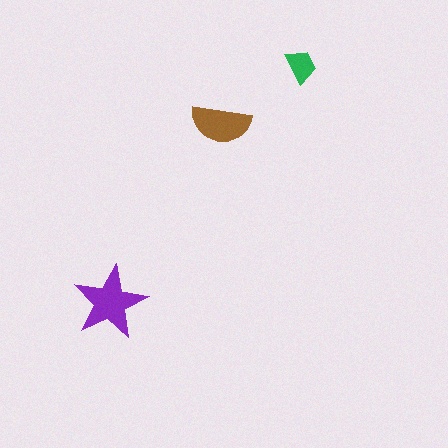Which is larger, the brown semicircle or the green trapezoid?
The brown semicircle.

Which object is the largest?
The purple star.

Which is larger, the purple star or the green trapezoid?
The purple star.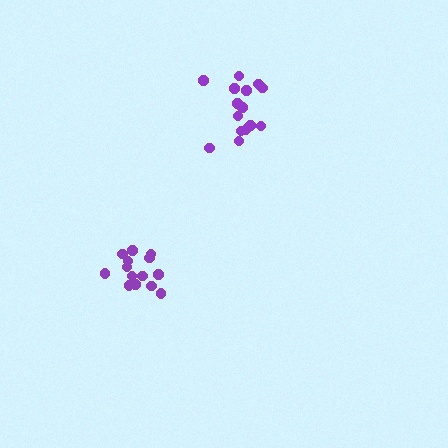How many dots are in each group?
Group 1: 15 dots, Group 2: 14 dots (29 total).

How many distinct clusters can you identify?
There are 2 distinct clusters.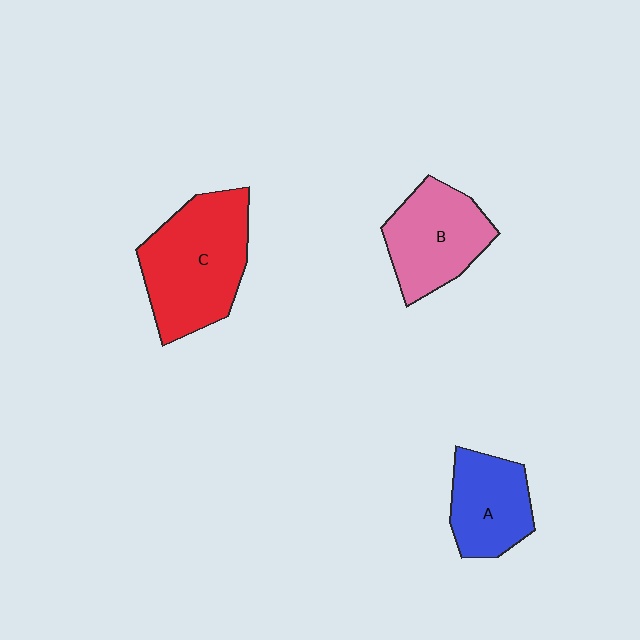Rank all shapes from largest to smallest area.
From largest to smallest: C (red), B (pink), A (blue).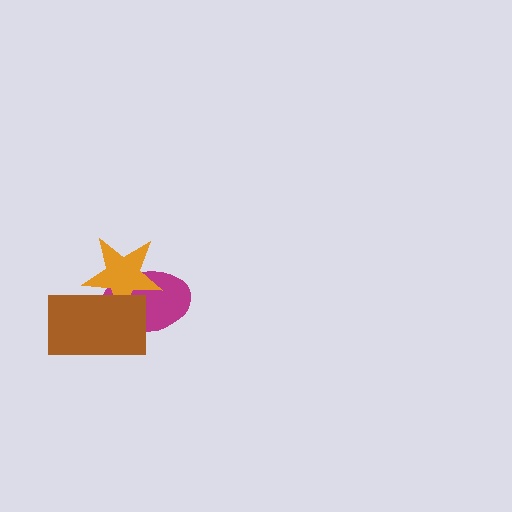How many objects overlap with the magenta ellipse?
2 objects overlap with the magenta ellipse.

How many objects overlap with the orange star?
2 objects overlap with the orange star.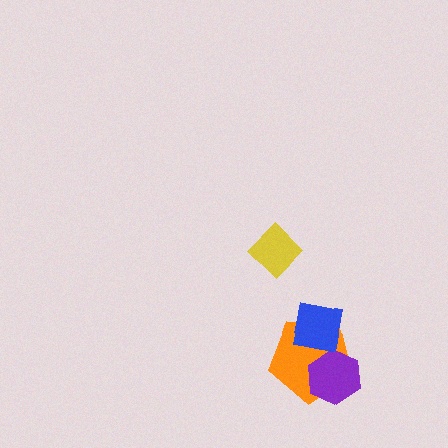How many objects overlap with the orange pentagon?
2 objects overlap with the orange pentagon.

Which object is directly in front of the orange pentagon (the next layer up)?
The purple hexagon is directly in front of the orange pentagon.